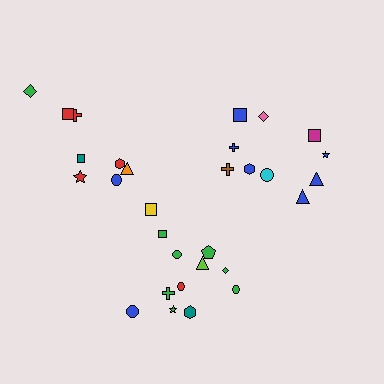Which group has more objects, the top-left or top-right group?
The top-right group.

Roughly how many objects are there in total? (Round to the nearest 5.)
Roughly 30 objects in total.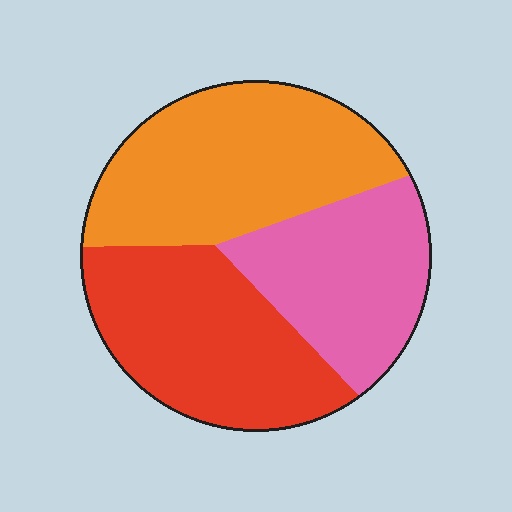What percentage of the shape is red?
Red takes up between a quarter and a half of the shape.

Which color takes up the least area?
Pink, at roughly 30%.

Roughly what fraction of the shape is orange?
Orange takes up between a third and a half of the shape.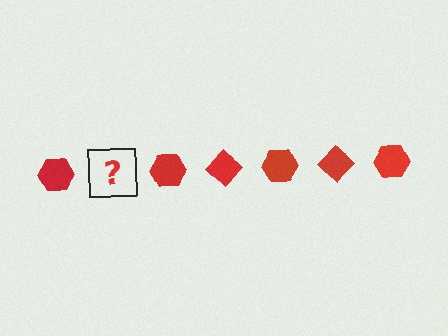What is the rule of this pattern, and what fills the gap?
The rule is that the pattern cycles through hexagon, diamond shapes in red. The gap should be filled with a red diamond.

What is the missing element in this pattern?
The missing element is a red diamond.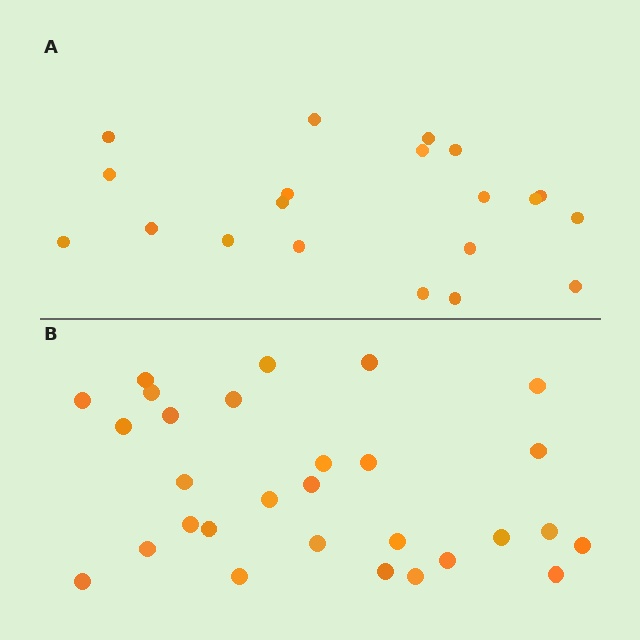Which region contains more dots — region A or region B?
Region B (the bottom region) has more dots.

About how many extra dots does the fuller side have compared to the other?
Region B has roughly 8 or so more dots than region A.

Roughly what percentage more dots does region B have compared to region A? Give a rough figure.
About 45% more.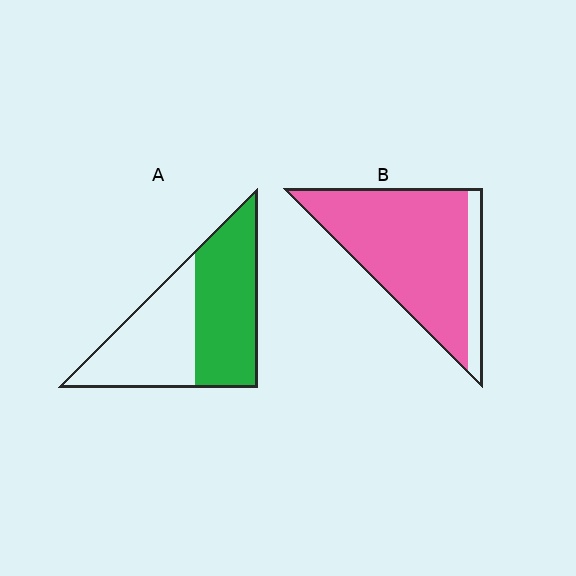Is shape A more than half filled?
Roughly half.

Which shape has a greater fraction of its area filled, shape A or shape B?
Shape B.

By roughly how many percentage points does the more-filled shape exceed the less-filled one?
By roughly 35 percentage points (B over A).